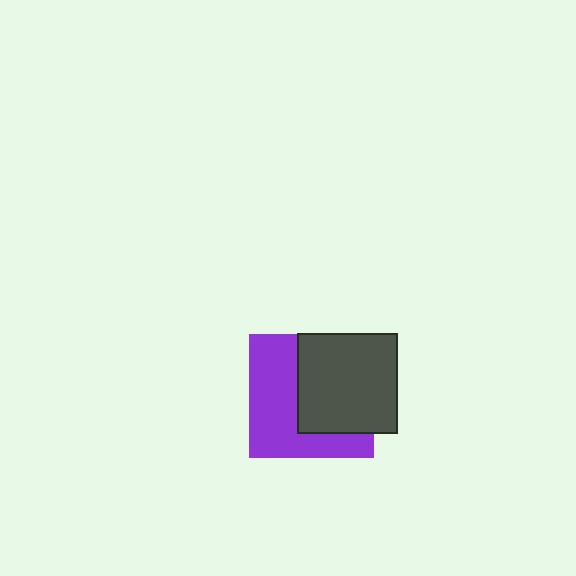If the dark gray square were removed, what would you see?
You would see the complete purple square.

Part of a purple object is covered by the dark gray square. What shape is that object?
It is a square.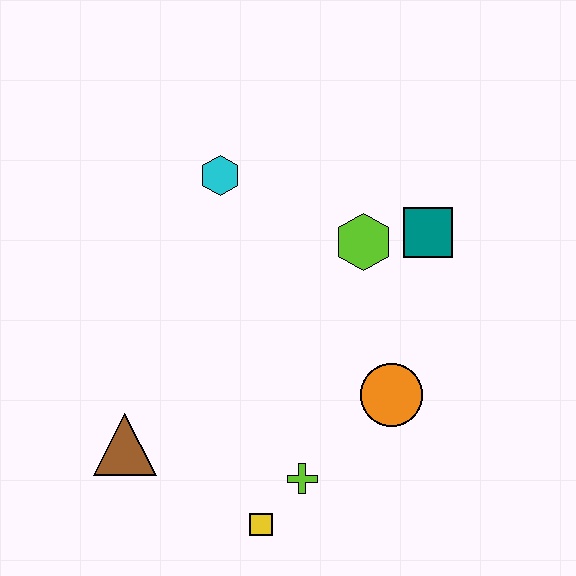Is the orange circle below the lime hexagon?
Yes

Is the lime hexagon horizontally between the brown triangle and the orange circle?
Yes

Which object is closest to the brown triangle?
The yellow square is closest to the brown triangle.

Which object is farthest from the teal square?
The brown triangle is farthest from the teal square.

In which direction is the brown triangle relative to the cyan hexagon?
The brown triangle is below the cyan hexagon.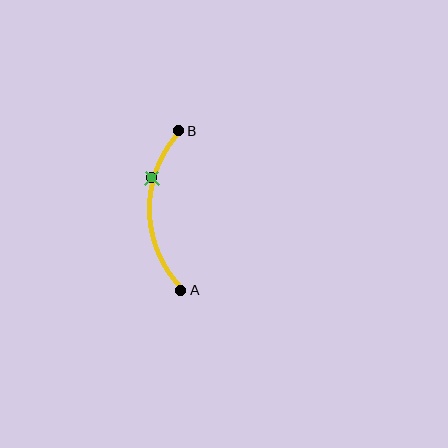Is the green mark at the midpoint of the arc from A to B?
No. The green mark lies on the arc but is closer to endpoint B. The arc midpoint would be at the point on the curve equidistant along the arc from both A and B.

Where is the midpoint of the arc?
The arc midpoint is the point on the curve farthest from the straight line joining A and B. It sits to the left of that line.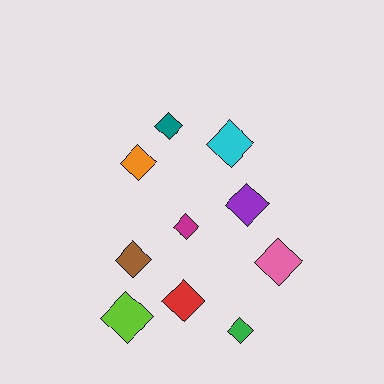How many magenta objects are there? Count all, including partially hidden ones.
There is 1 magenta object.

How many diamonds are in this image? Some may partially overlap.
There are 10 diamonds.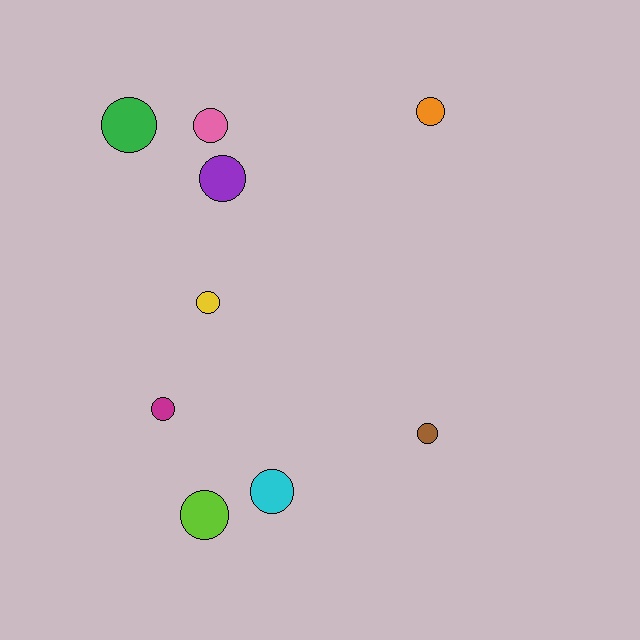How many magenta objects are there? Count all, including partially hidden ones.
There is 1 magenta object.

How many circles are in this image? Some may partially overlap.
There are 9 circles.